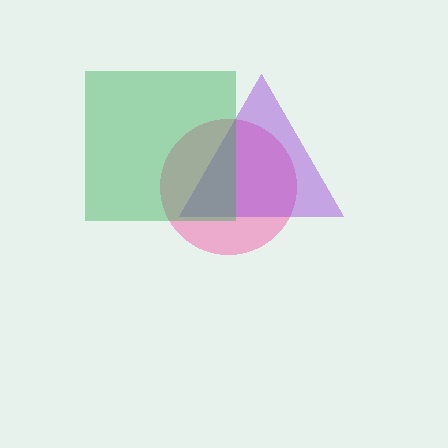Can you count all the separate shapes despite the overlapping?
Yes, there are 3 separate shapes.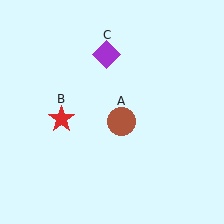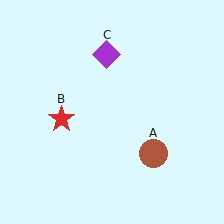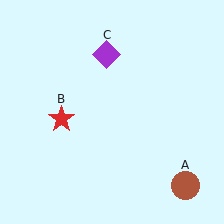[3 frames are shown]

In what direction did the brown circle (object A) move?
The brown circle (object A) moved down and to the right.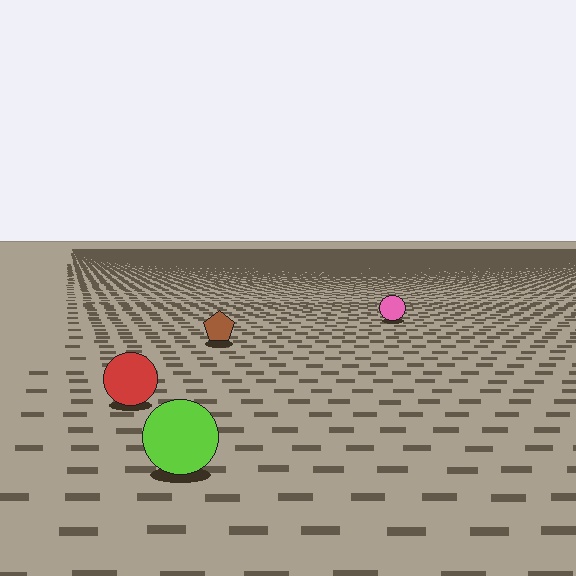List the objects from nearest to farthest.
From nearest to farthest: the lime circle, the red circle, the brown pentagon, the pink circle.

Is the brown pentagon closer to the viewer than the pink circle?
Yes. The brown pentagon is closer — you can tell from the texture gradient: the ground texture is coarser near it.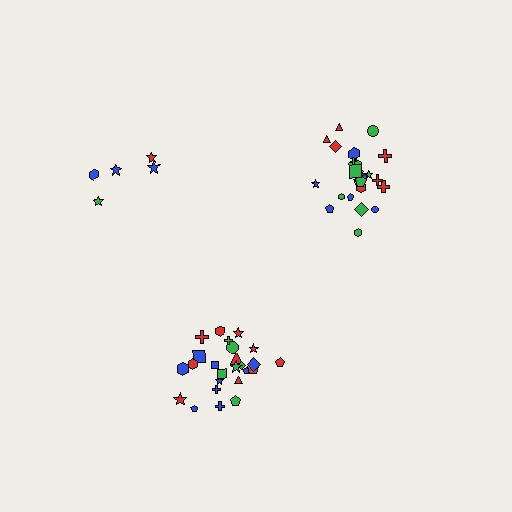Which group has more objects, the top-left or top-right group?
The top-right group.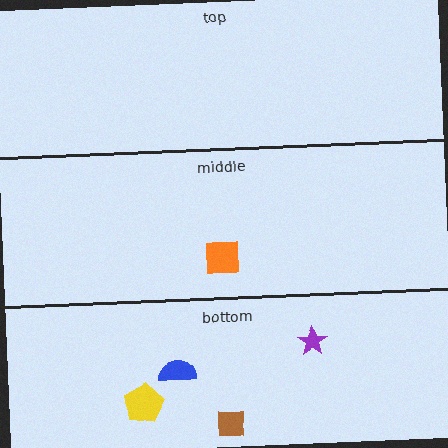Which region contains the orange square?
The middle region.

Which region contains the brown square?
The bottom region.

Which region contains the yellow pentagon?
The bottom region.